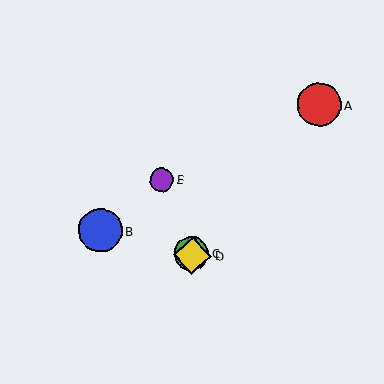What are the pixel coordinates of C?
Object C is at (192, 253).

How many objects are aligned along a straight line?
3 objects (C, D, E) are aligned along a straight line.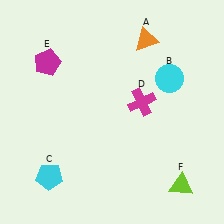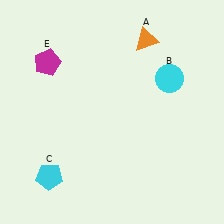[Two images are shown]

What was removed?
The magenta cross (D), the lime triangle (F) were removed in Image 2.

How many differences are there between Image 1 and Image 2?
There are 2 differences between the two images.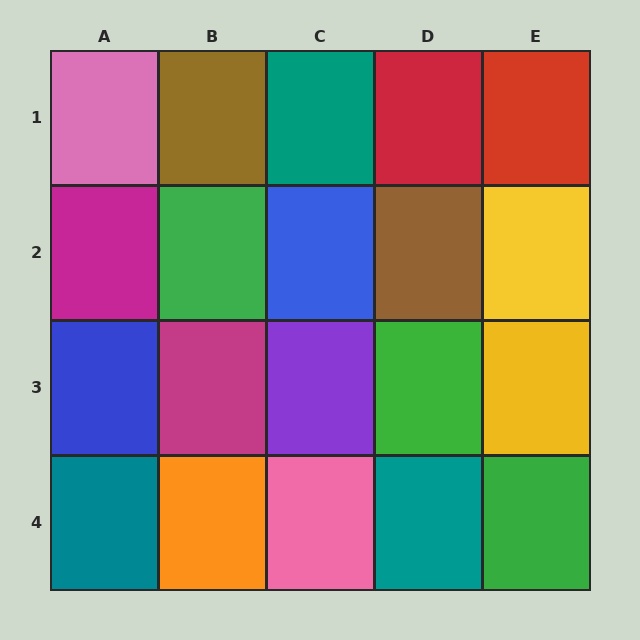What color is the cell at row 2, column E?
Yellow.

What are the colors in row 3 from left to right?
Blue, magenta, purple, green, yellow.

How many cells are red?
2 cells are red.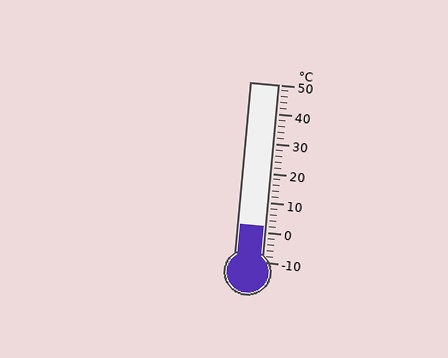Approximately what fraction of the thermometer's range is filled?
The thermometer is filled to approximately 20% of its range.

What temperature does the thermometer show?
The thermometer shows approximately 2°C.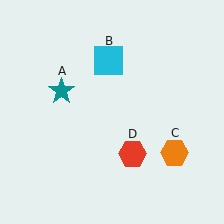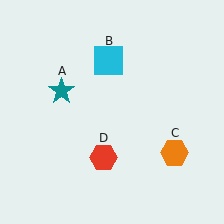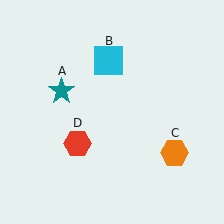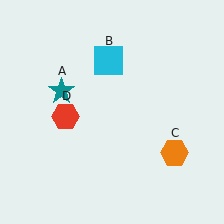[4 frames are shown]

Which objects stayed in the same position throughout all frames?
Teal star (object A) and cyan square (object B) and orange hexagon (object C) remained stationary.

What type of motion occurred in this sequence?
The red hexagon (object D) rotated clockwise around the center of the scene.